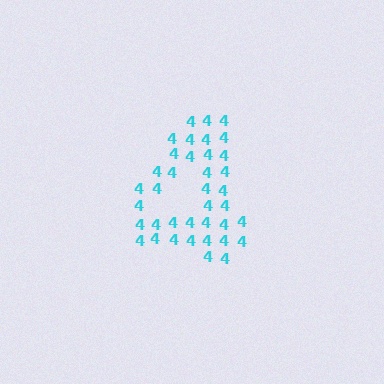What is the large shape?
The large shape is the digit 4.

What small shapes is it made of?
It is made of small digit 4's.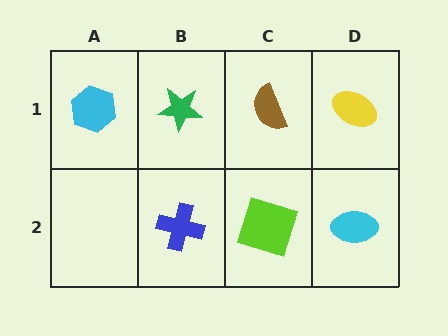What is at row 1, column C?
A brown semicircle.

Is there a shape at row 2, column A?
No, that cell is empty.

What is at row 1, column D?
A yellow ellipse.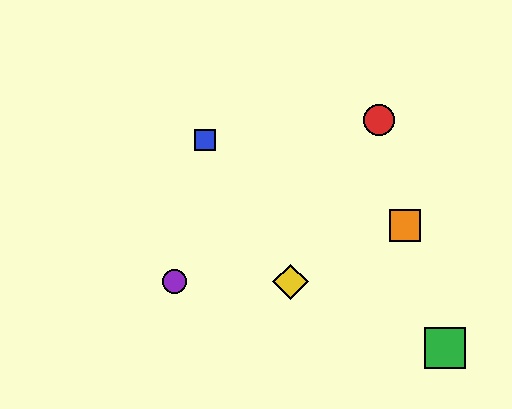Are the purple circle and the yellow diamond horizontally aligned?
Yes, both are at y≈282.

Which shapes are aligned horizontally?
The yellow diamond, the purple circle are aligned horizontally.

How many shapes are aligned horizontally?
2 shapes (the yellow diamond, the purple circle) are aligned horizontally.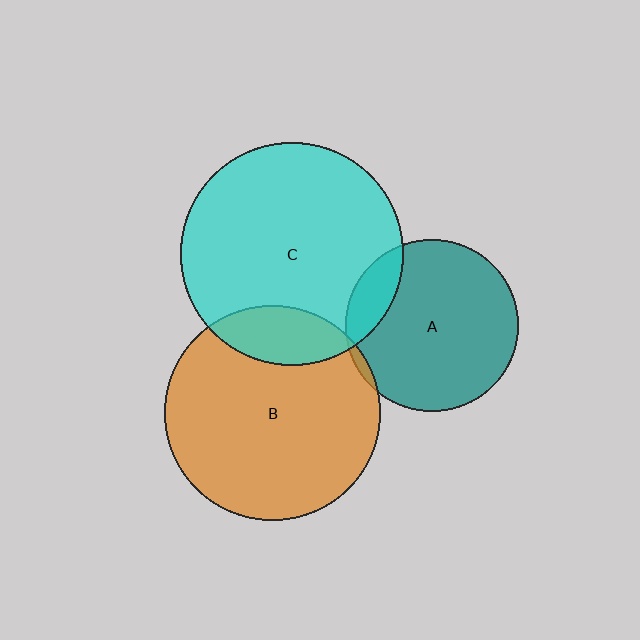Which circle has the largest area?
Circle C (cyan).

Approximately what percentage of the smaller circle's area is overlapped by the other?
Approximately 15%.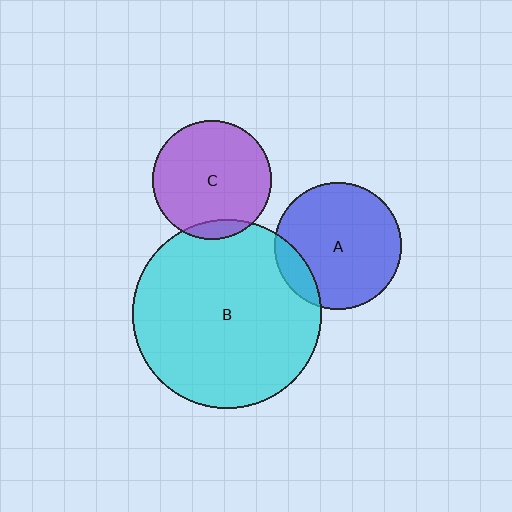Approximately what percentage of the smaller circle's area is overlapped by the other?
Approximately 10%.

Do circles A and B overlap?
Yes.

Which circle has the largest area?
Circle B (cyan).